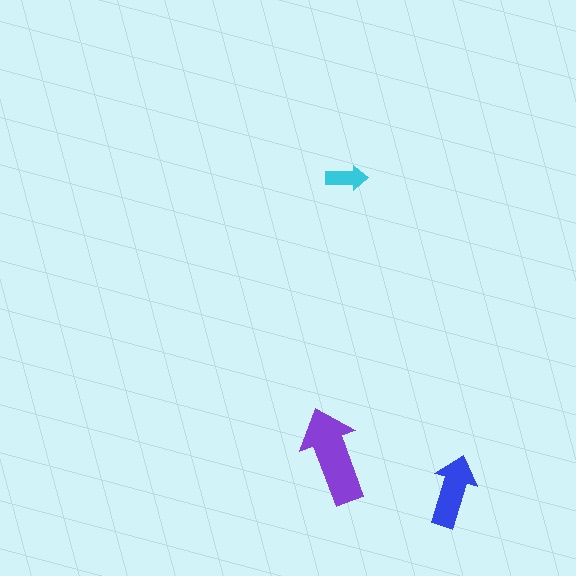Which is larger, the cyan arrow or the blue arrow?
The blue one.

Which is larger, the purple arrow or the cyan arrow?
The purple one.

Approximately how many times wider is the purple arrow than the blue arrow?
About 1.5 times wider.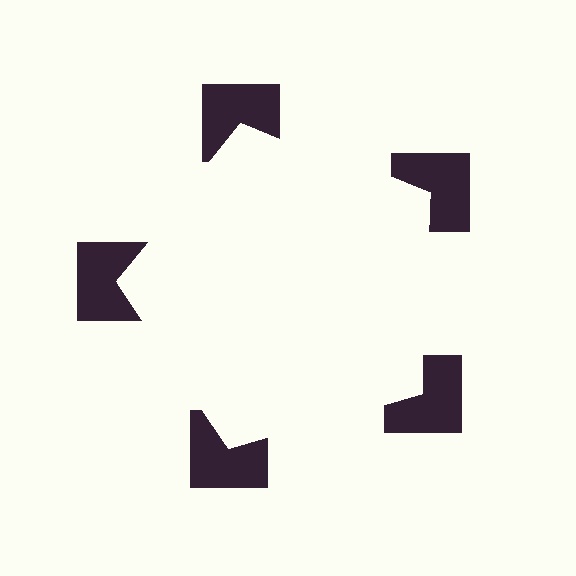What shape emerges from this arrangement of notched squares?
An illusory pentagon — its edges are inferred from the aligned wedge cuts in the notched squares, not physically drawn.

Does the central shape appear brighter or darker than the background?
It typically appears slightly brighter than the background, even though no actual brightness change is drawn.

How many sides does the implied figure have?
5 sides.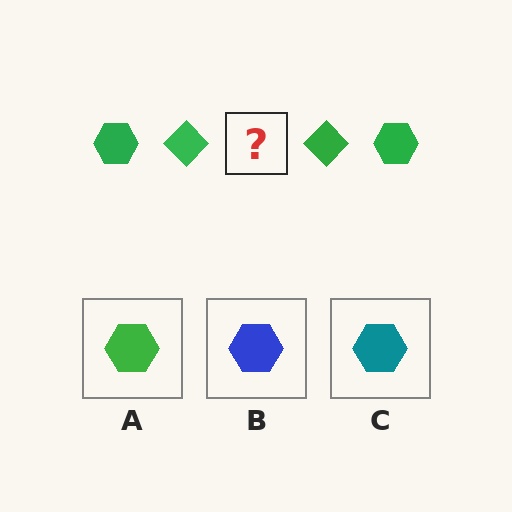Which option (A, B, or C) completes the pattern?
A.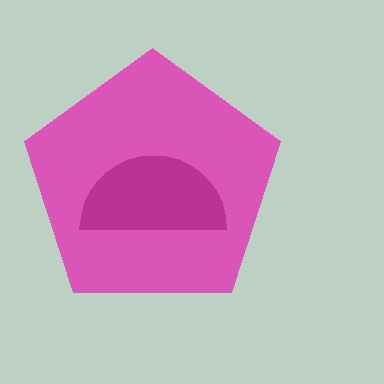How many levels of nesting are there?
2.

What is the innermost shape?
The magenta semicircle.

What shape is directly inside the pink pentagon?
The magenta semicircle.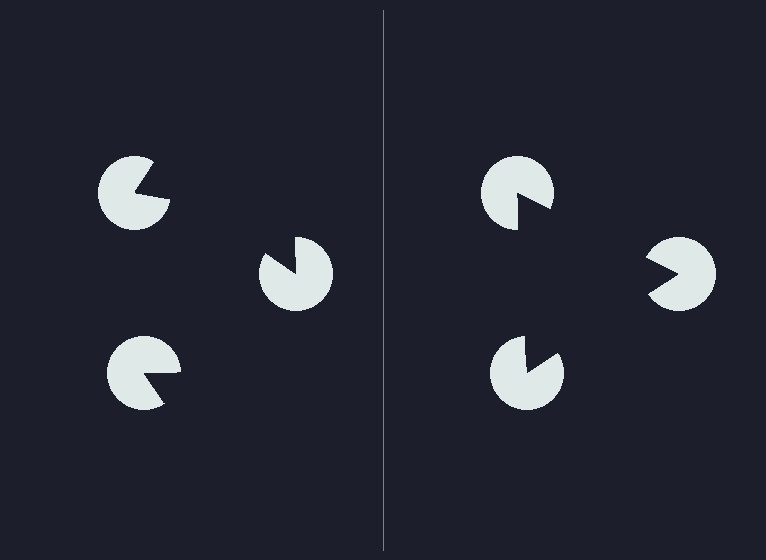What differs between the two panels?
The pac-man discs are positioned identically on both sides; only the wedge orientations differ. On the right they align to a triangle; on the left they are misaligned.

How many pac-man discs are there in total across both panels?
6 — 3 on each side.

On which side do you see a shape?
An illusory triangle appears on the right side. On the left side the wedge cuts are rotated, so no coherent shape forms.